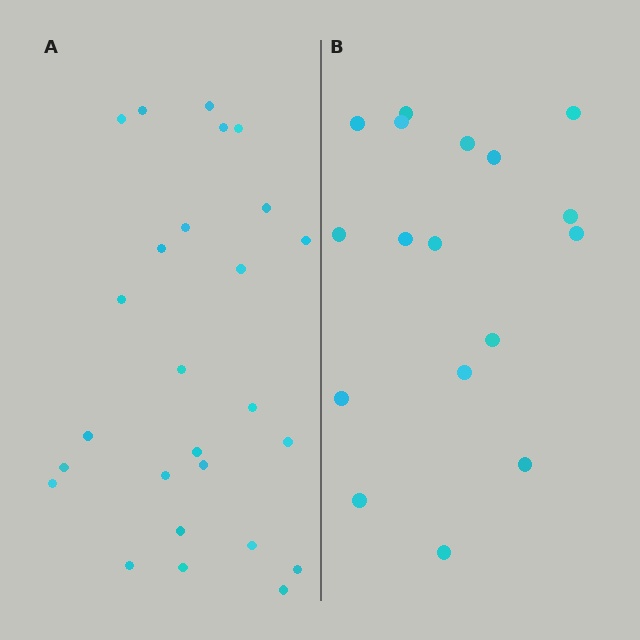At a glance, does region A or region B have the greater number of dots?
Region A (the left region) has more dots.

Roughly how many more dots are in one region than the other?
Region A has roughly 8 or so more dots than region B.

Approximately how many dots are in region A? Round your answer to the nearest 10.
About 30 dots. (The exact count is 26, which rounds to 30.)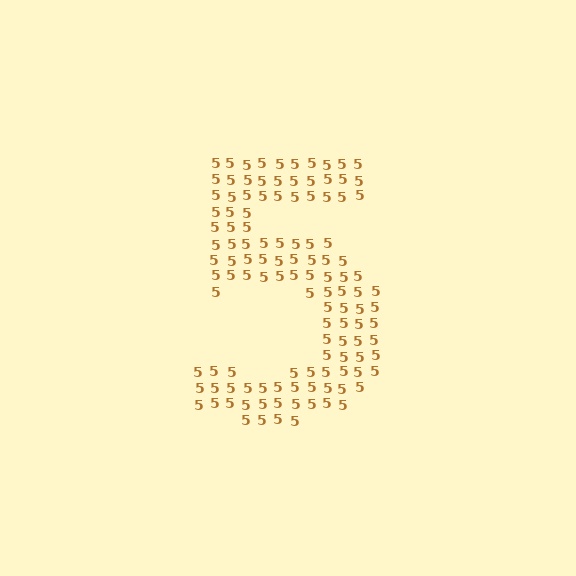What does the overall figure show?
The overall figure shows the digit 5.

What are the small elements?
The small elements are digit 5's.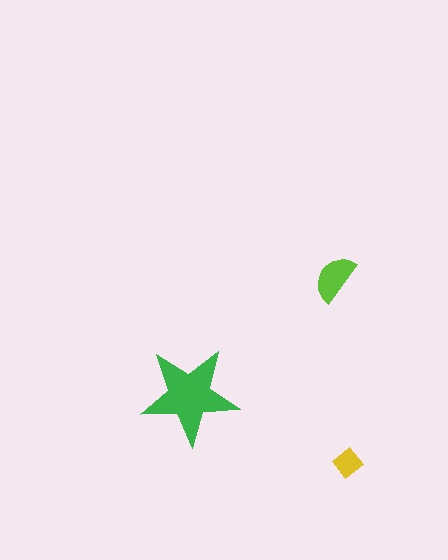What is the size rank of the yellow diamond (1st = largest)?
3rd.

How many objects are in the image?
There are 3 objects in the image.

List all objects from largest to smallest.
The green star, the lime semicircle, the yellow diamond.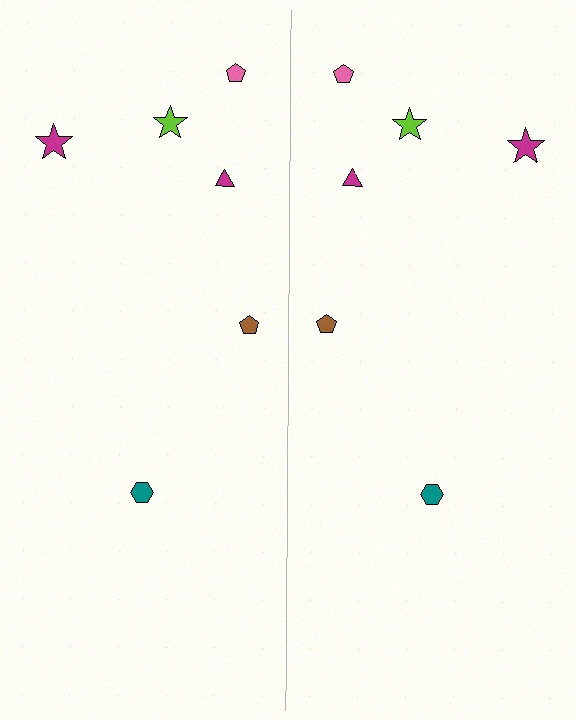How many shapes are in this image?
There are 12 shapes in this image.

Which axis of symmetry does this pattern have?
The pattern has a vertical axis of symmetry running through the center of the image.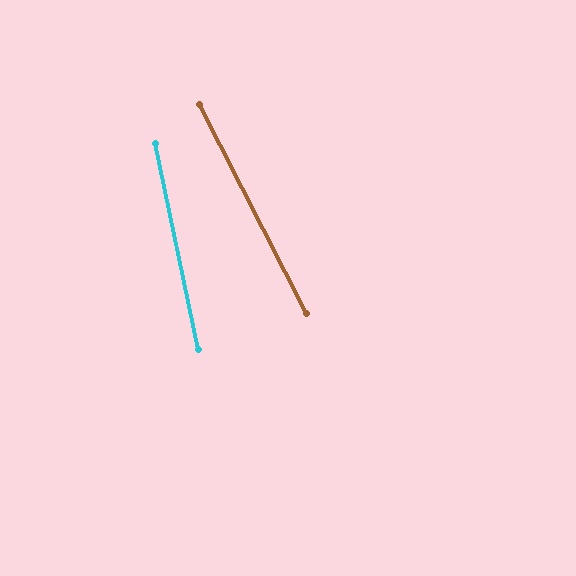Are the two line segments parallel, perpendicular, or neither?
Neither parallel nor perpendicular — they differ by about 16°.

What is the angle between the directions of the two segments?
Approximately 16 degrees.